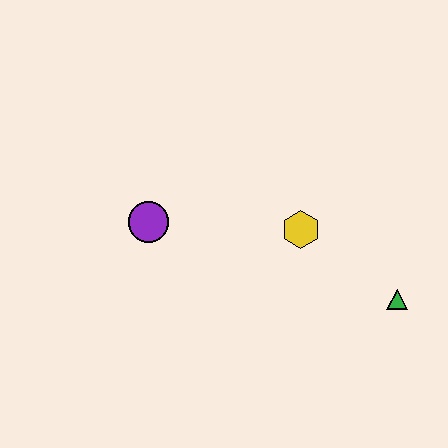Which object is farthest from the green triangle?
The purple circle is farthest from the green triangle.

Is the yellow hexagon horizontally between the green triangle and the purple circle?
Yes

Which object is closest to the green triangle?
The yellow hexagon is closest to the green triangle.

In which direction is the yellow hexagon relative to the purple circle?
The yellow hexagon is to the right of the purple circle.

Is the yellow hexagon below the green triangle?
No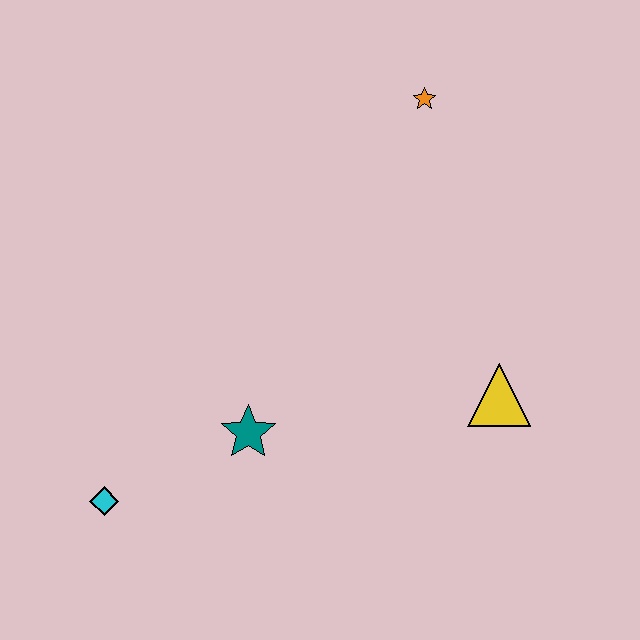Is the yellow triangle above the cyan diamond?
Yes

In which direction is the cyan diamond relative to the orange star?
The cyan diamond is below the orange star.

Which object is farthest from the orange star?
The cyan diamond is farthest from the orange star.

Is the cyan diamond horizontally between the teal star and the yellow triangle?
No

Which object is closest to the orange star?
The yellow triangle is closest to the orange star.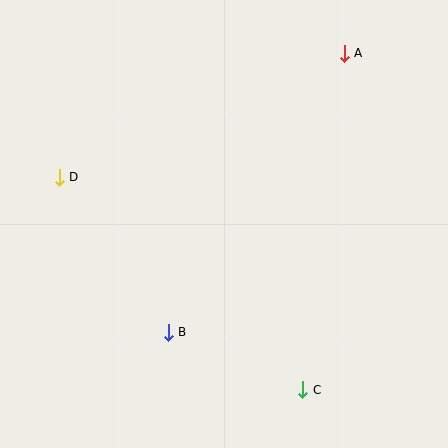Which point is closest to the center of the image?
Point B at (168, 332) is closest to the center.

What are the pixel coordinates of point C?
Point C is at (303, 390).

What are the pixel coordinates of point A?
Point A is at (344, 54).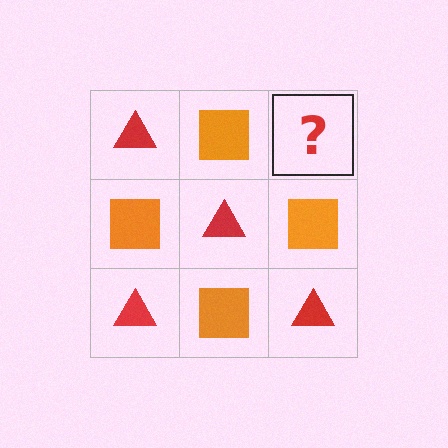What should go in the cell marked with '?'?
The missing cell should contain a red triangle.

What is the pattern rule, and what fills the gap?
The rule is that it alternates red triangle and orange square in a checkerboard pattern. The gap should be filled with a red triangle.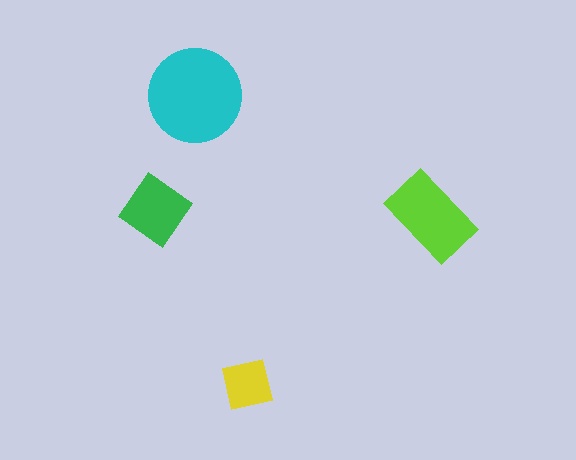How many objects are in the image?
There are 4 objects in the image.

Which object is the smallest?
The yellow square.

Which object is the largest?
The cyan circle.